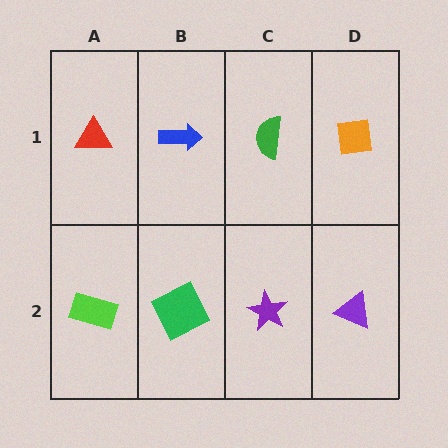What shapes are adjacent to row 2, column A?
A red triangle (row 1, column A), a green square (row 2, column B).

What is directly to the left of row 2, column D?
A purple star.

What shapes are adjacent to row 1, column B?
A green square (row 2, column B), a red triangle (row 1, column A), a green semicircle (row 1, column C).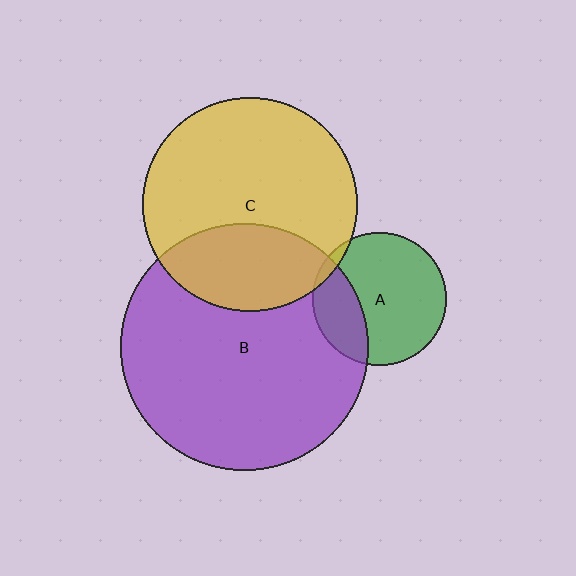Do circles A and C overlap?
Yes.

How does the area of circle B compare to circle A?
Approximately 3.4 times.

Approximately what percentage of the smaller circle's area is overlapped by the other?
Approximately 5%.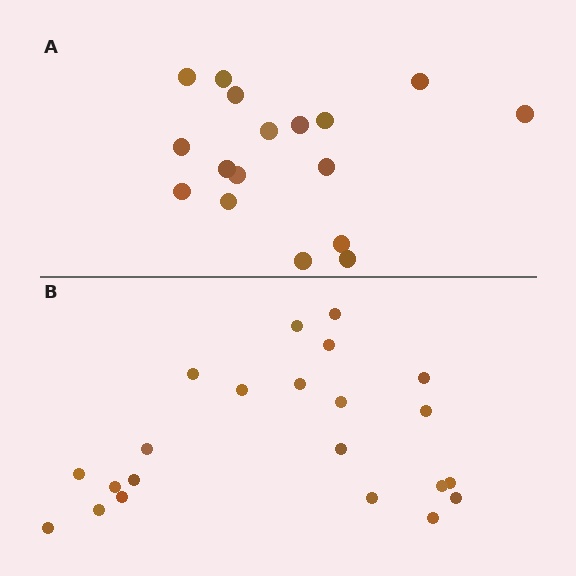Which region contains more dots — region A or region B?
Region B (the bottom region) has more dots.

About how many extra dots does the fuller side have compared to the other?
Region B has about 5 more dots than region A.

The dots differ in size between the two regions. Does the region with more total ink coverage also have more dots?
No. Region A has more total ink coverage because its dots are larger, but region B actually contains more individual dots. Total area can be misleading — the number of items is what matters here.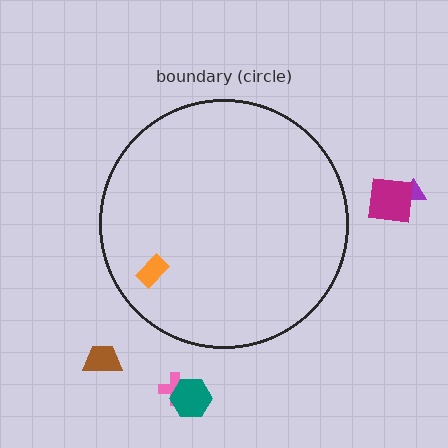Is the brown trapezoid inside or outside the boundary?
Outside.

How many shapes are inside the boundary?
1 inside, 5 outside.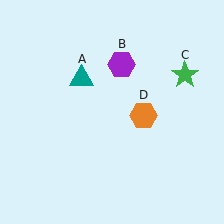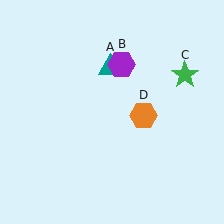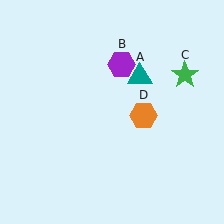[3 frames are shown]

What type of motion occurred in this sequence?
The teal triangle (object A) rotated clockwise around the center of the scene.